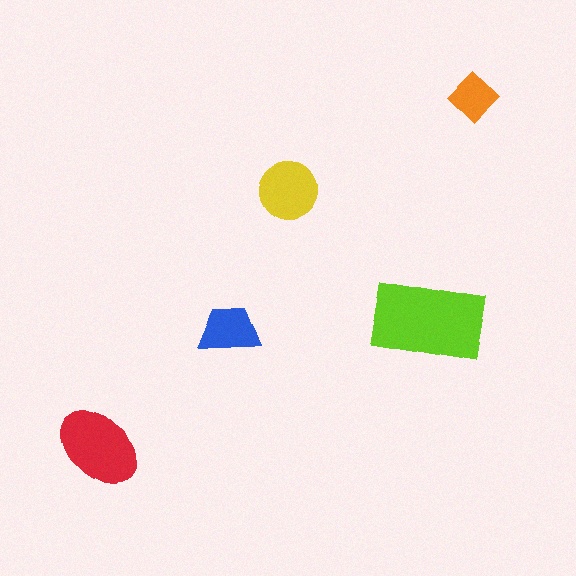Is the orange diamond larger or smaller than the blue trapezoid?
Smaller.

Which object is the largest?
The lime rectangle.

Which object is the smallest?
The orange diamond.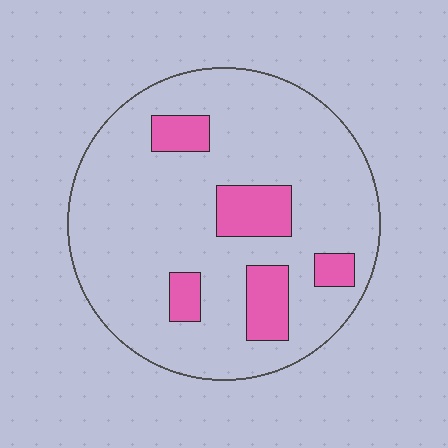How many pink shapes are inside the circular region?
5.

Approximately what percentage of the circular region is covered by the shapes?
Approximately 15%.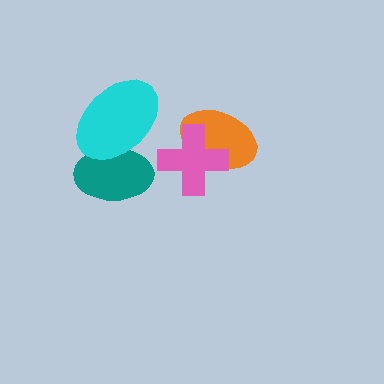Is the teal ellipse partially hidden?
Yes, it is partially covered by another shape.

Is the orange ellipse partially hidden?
Yes, it is partially covered by another shape.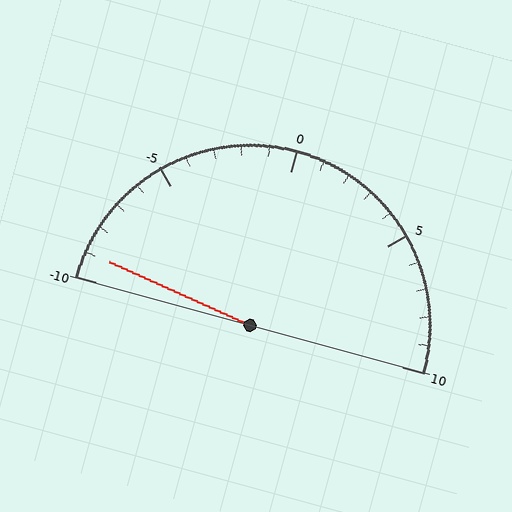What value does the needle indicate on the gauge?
The needle indicates approximately -9.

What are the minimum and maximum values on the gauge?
The gauge ranges from -10 to 10.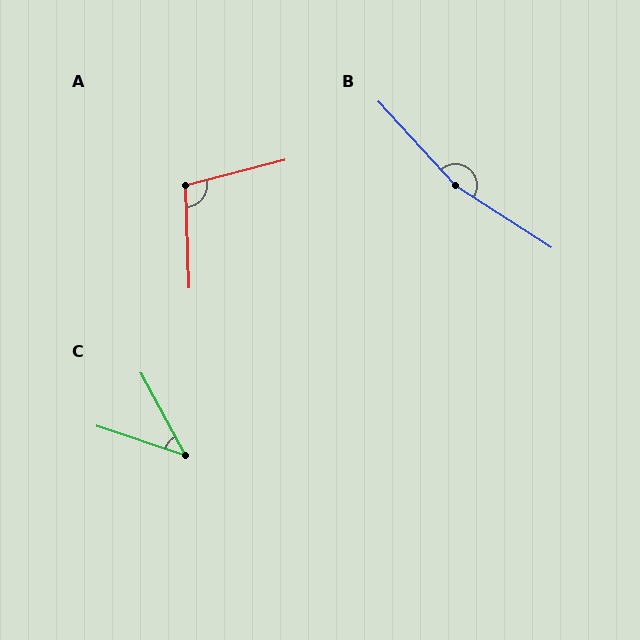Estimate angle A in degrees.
Approximately 103 degrees.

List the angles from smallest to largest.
C (43°), A (103°), B (165°).